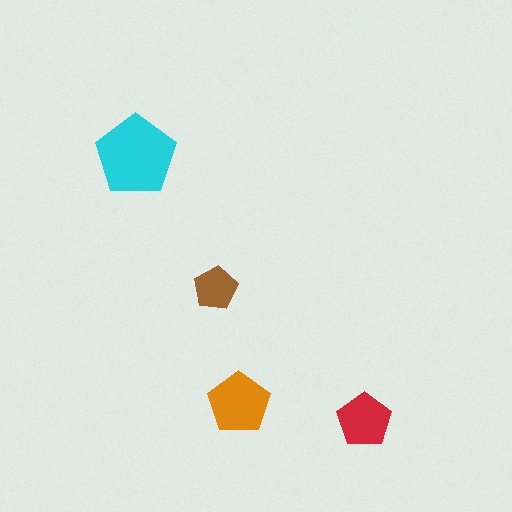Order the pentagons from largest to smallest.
the cyan one, the orange one, the red one, the brown one.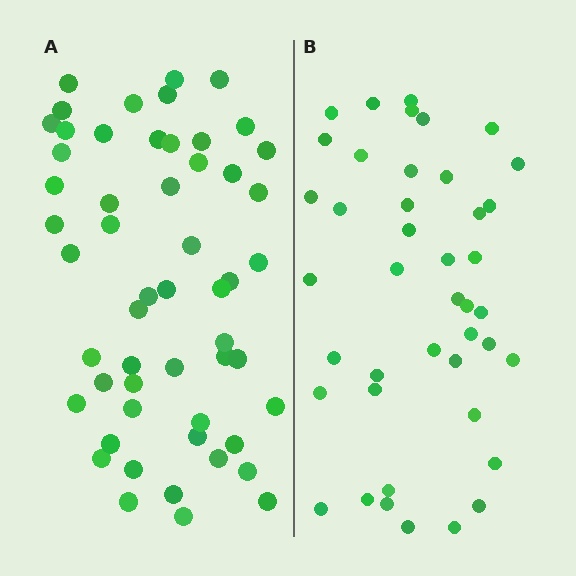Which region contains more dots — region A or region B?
Region A (the left region) has more dots.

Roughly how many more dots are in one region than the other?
Region A has roughly 12 or so more dots than region B.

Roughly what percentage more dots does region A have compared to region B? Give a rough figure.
About 30% more.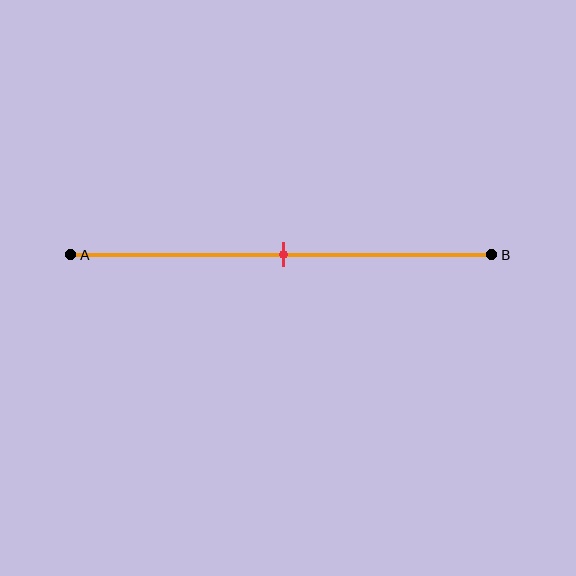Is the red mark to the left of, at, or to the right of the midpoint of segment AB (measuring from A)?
The red mark is approximately at the midpoint of segment AB.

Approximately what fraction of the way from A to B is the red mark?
The red mark is approximately 50% of the way from A to B.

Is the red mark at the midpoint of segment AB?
Yes, the mark is approximately at the midpoint.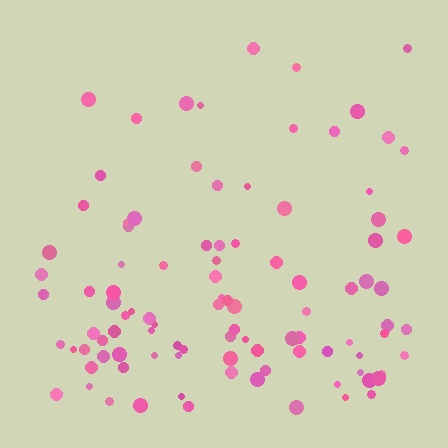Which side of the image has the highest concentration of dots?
The bottom.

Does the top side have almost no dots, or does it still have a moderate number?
Still a moderate number, just noticeably fewer than the bottom.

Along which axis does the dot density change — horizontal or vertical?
Vertical.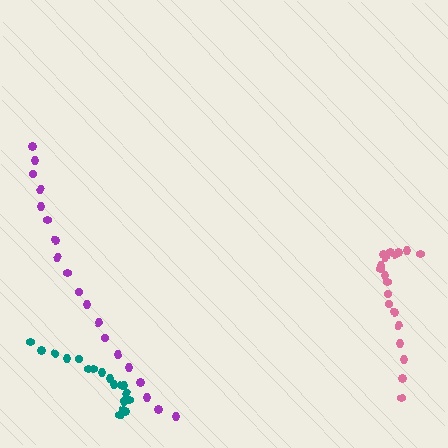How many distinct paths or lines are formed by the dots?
There are 3 distinct paths.